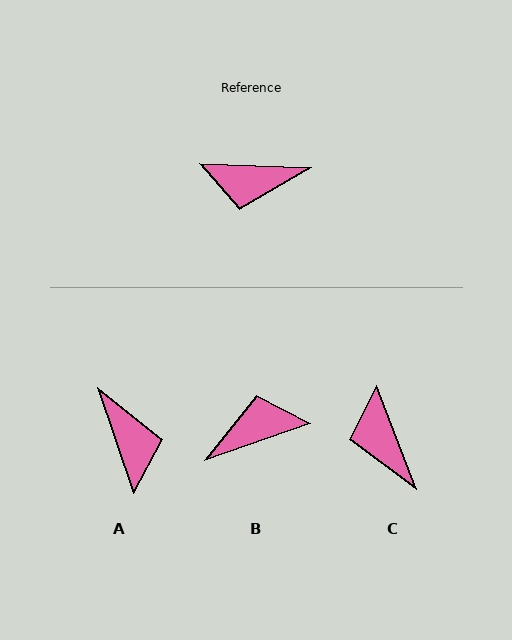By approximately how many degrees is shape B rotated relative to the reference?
Approximately 158 degrees clockwise.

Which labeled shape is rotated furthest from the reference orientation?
B, about 158 degrees away.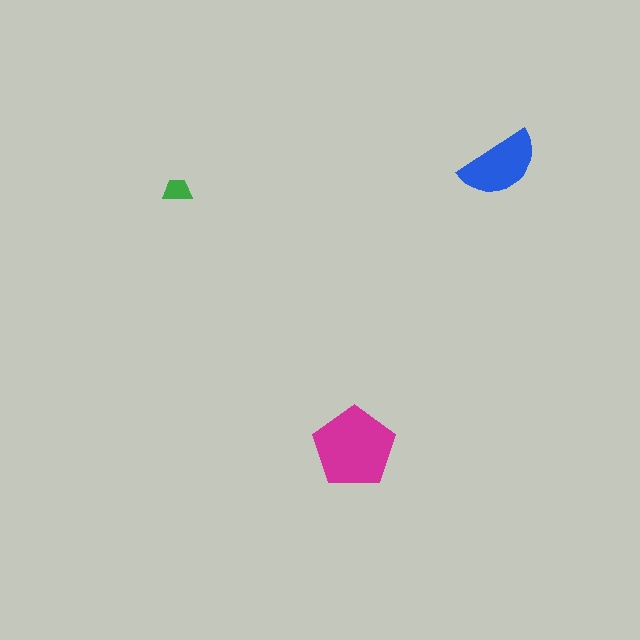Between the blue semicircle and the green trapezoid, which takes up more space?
The blue semicircle.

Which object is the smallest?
The green trapezoid.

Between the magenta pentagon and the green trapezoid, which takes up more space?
The magenta pentagon.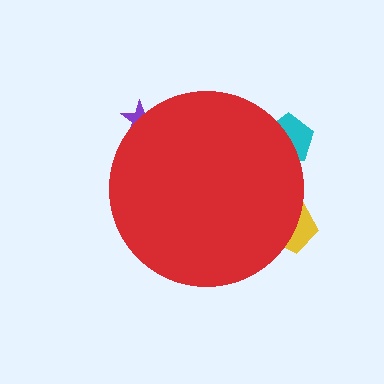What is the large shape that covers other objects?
A red circle.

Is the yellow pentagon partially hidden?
Yes, the yellow pentagon is partially hidden behind the red circle.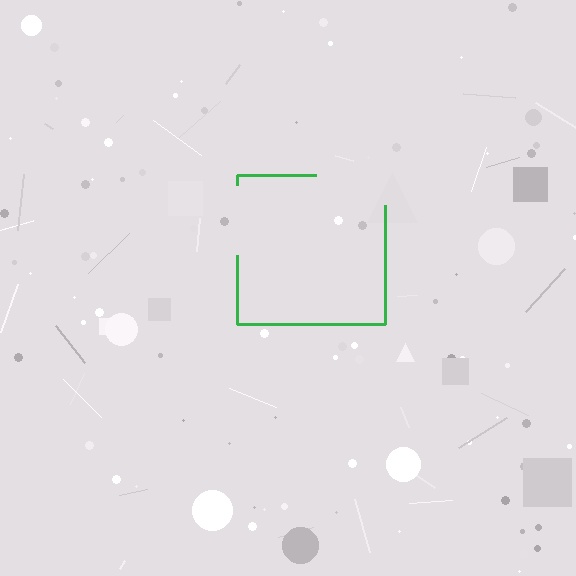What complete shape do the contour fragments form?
The contour fragments form a square.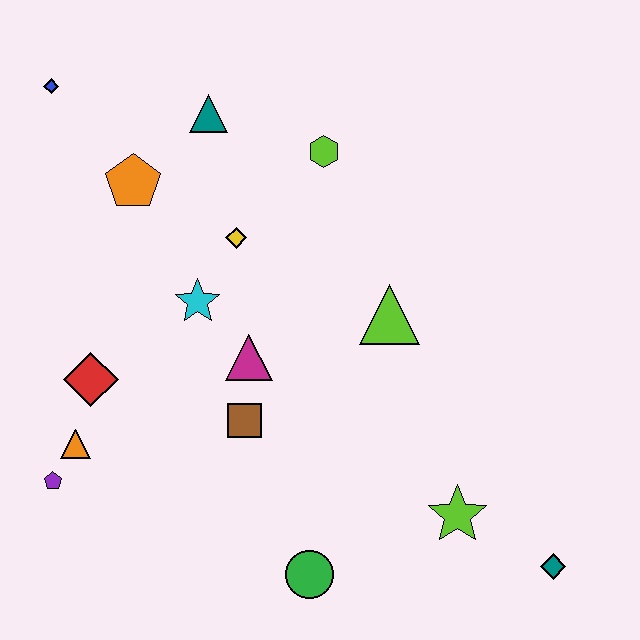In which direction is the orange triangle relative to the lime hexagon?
The orange triangle is below the lime hexagon.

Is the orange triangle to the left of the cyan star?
Yes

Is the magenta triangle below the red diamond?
No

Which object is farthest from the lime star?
The blue diamond is farthest from the lime star.